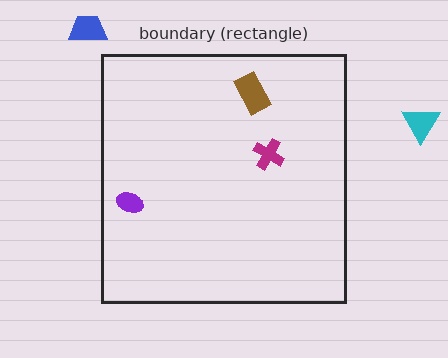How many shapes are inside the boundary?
3 inside, 2 outside.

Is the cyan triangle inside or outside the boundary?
Outside.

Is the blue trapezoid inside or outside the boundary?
Outside.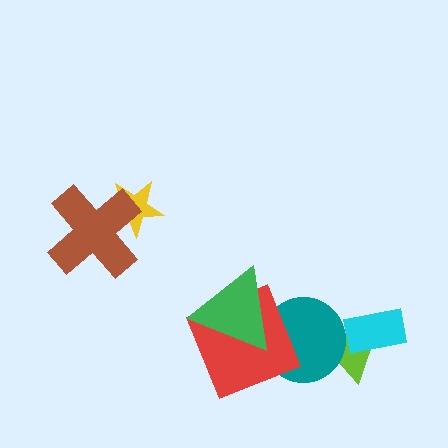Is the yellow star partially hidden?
Yes, it is partially covered by another shape.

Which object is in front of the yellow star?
The brown cross is in front of the yellow star.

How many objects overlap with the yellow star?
1 object overlaps with the yellow star.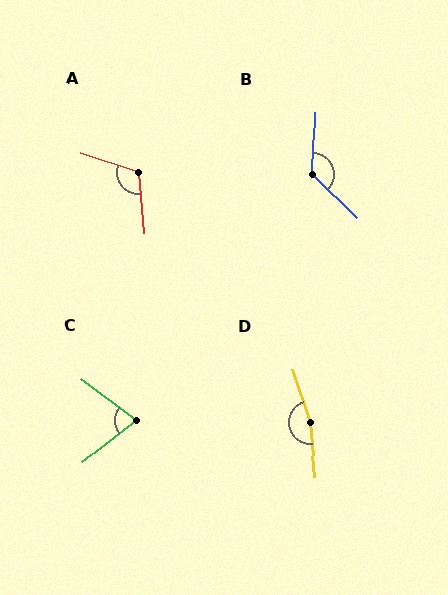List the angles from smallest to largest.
C (75°), A (114°), B (132°), D (168°).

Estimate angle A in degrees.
Approximately 114 degrees.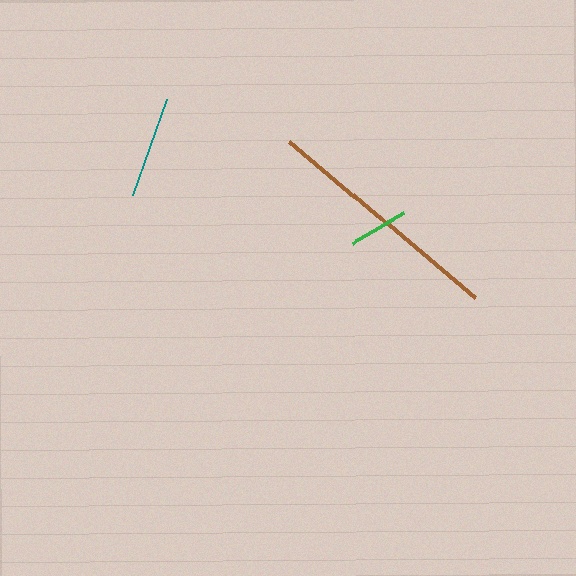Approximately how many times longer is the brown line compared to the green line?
The brown line is approximately 4.1 times the length of the green line.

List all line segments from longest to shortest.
From longest to shortest: brown, teal, green.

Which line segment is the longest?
The brown line is the longest at approximately 243 pixels.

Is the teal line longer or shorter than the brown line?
The brown line is longer than the teal line.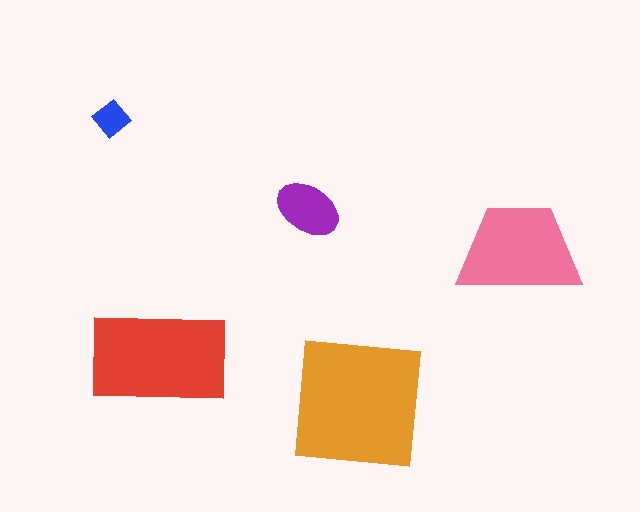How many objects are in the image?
There are 5 objects in the image.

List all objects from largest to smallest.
The orange square, the red rectangle, the pink trapezoid, the purple ellipse, the blue diamond.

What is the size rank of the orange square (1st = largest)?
1st.